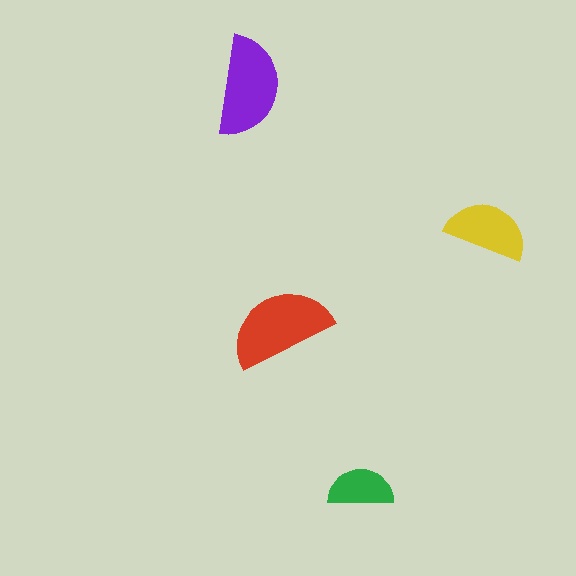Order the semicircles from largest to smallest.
the red one, the purple one, the yellow one, the green one.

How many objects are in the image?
There are 4 objects in the image.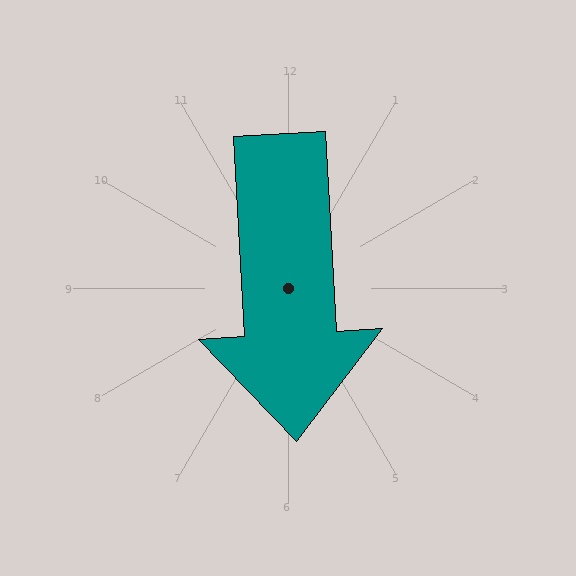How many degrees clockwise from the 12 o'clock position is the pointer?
Approximately 177 degrees.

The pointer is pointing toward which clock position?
Roughly 6 o'clock.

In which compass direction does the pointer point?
South.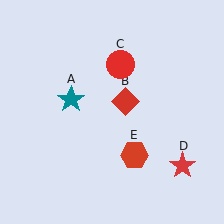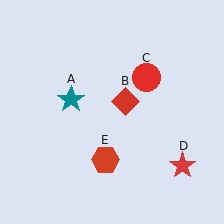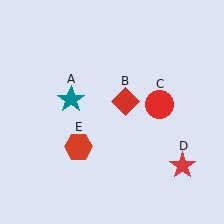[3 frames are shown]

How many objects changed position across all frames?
2 objects changed position: red circle (object C), red hexagon (object E).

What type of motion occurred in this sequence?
The red circle (object C), red hexagon (object E) rotated clockwise around the center of the scene.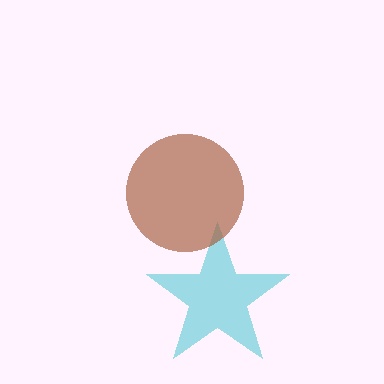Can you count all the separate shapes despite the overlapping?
Yes, there are 2 separate shapes.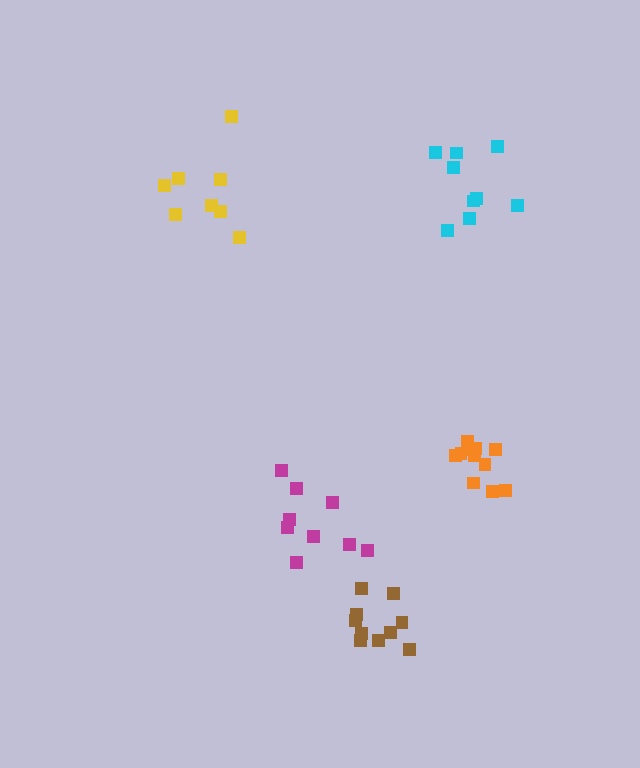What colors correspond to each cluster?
The clusters are colored: yellow, orange, brown, cyan, magenta.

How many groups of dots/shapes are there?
There are 5 groups.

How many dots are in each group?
Group 1: 8 dots, Group 2: 11 dots, Group 3: 10 dots, Group 4: 9 dots, Group 5: 9 dots (47 total).